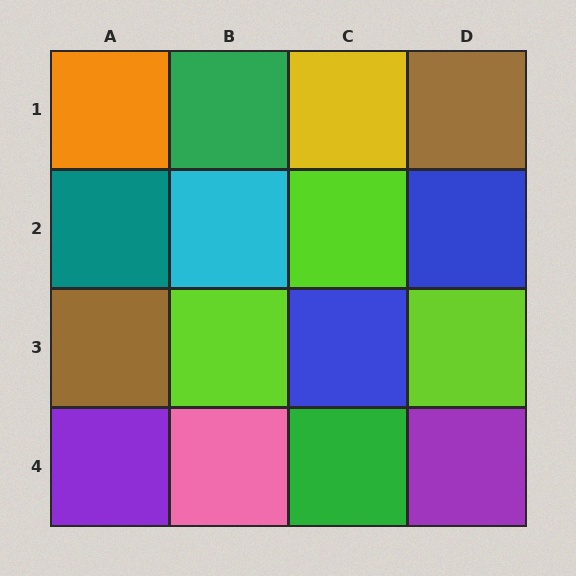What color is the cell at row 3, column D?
Lime.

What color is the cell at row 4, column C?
Green.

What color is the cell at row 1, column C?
Yellow.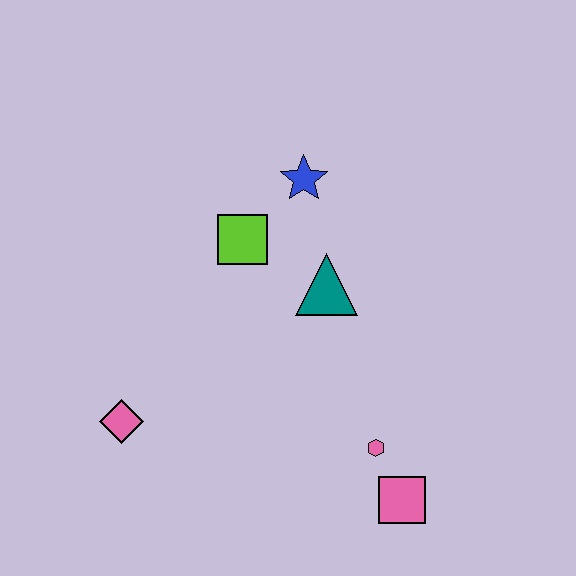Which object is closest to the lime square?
The blue star is closest to the lime square.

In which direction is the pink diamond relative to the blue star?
The pink diamond is below the blue star.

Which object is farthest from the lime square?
The pink square is farthest from the lime square.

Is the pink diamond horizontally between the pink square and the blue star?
No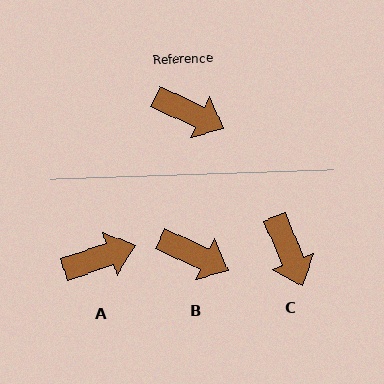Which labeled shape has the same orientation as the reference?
B.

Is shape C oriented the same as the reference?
No, it is off by about 43 degrees.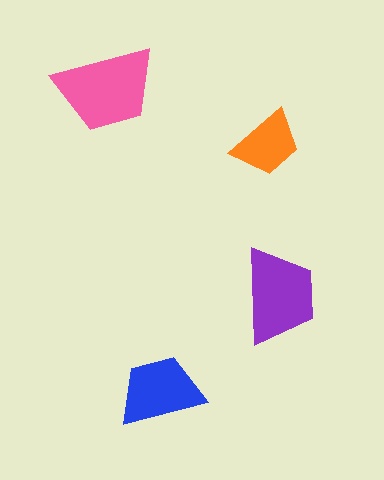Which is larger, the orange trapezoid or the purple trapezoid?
The purple one.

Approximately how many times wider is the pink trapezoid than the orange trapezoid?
About 1.5 times wider.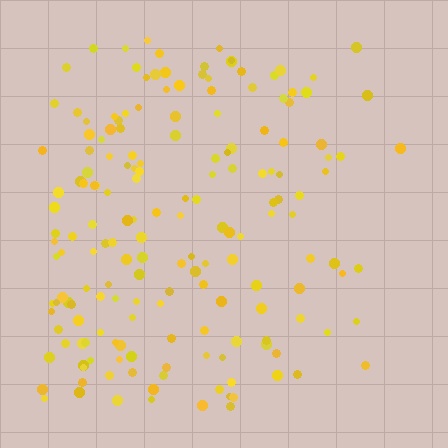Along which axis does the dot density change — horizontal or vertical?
Horizontal.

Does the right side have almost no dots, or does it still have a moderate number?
Still a moderate number, just noticeably fewer than the left.